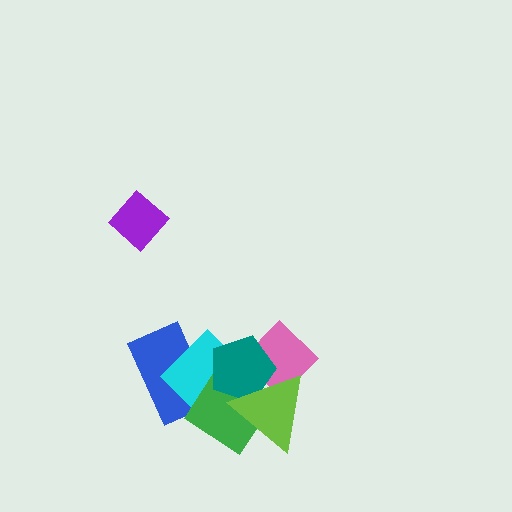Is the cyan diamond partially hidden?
Yes, it is partially covered by another shape.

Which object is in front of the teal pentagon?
The lime triangle is in front of the teal pentagon.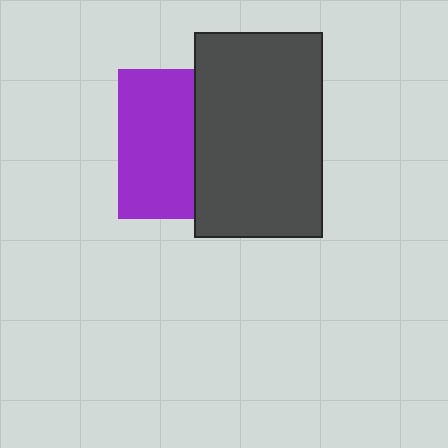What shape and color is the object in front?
The object in front is a dark gray rectangle.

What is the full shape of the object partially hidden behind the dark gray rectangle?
The partially hidden object is a purple square.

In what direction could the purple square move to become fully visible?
The purple square could move left. That would shift it out from behind the dark gray rectangle entirely.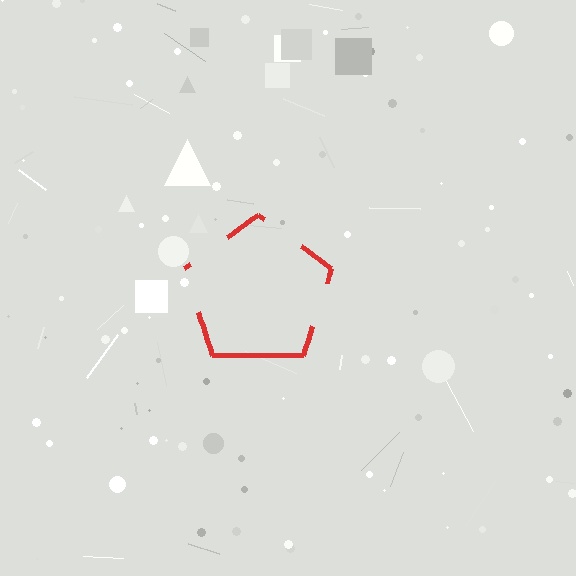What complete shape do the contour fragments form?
The contour fragments form a pentagon.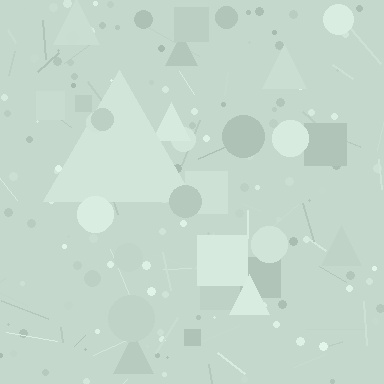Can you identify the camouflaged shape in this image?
The camouflaged shape is a triangle.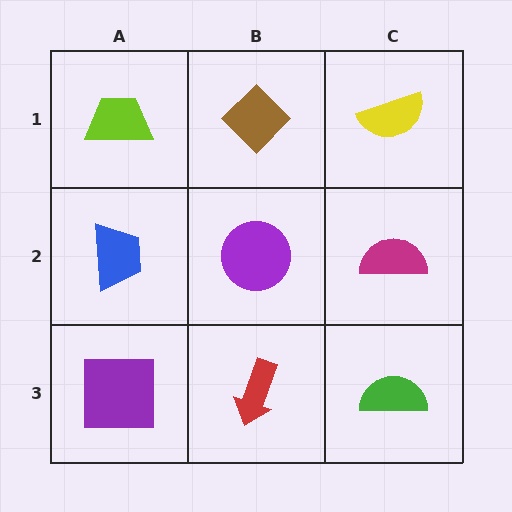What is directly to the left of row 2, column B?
A blue trapezoid.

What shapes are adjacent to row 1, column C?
A magenta semicircle (row 2, column C), a brown diamond (row 1, column B).